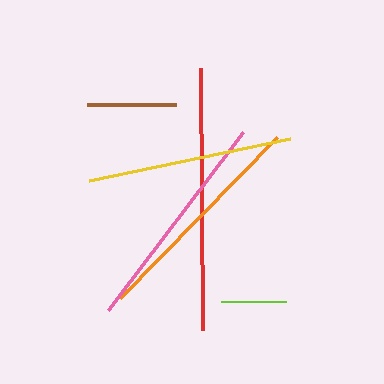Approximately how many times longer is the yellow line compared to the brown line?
The yellow line is approximately 2.3 times the length of the brown line.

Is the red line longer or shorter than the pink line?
The red line is longer than the pink line.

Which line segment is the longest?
The red line is the longest at approximately 262 pixels.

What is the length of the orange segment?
The orange segment is approximately 224 pixels long.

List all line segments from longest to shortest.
From longest to shortest: red, orange, pink, yellow, brown, lime.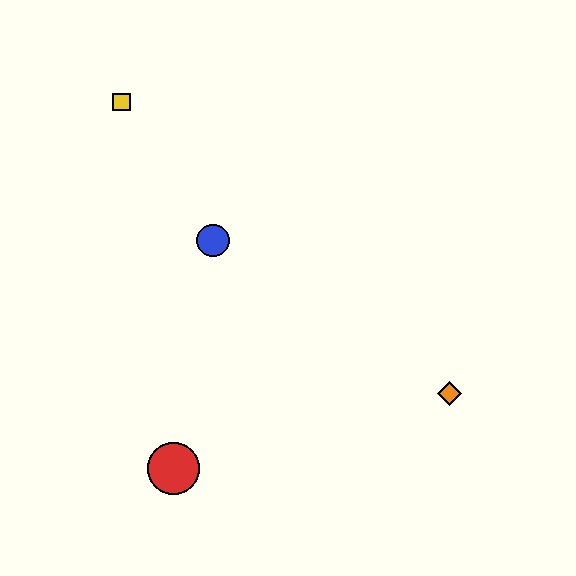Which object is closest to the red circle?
The blue circle is closest to the red circle.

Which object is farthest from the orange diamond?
The yellow square is farthest from the orange diamond.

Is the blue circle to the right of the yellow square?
Yes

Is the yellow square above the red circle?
Yes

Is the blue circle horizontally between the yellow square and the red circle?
No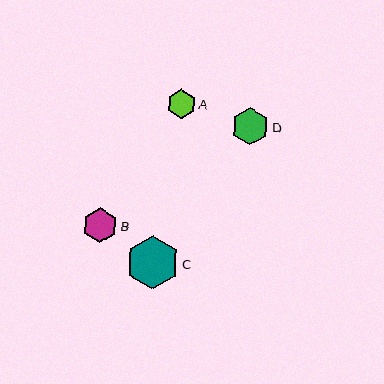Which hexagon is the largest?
Hexagon C is the largest with a size of approximately 53 pixels.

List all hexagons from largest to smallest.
From largest to smallest: C, D, B, A.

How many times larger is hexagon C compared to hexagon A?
Hexagon C is approximately 1.8 times the size of hexagon A.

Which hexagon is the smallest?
Hexagon A is the smallest with a size of approximately 29 pixels.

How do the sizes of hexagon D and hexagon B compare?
Hexagon D and hexagon B are approximately the same size.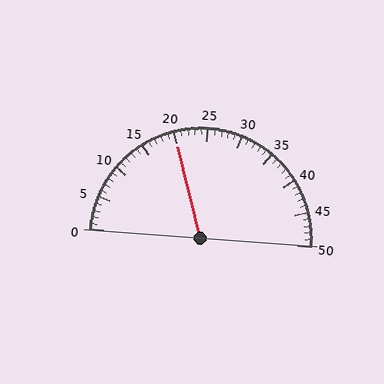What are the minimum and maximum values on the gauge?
The gauge ranges from 0 to 50.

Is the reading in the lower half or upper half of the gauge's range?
The reading is in the lower half of the range (0 to 50).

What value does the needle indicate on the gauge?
The needle indicates approximately 20.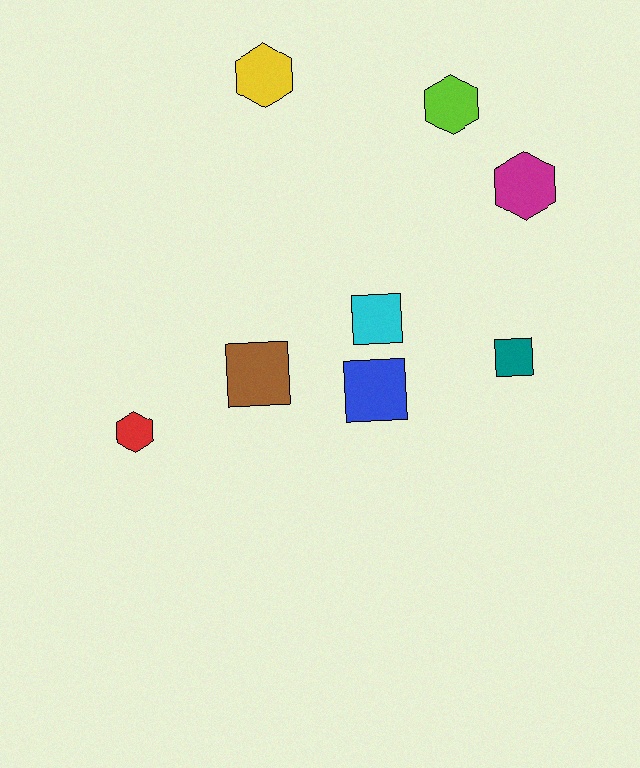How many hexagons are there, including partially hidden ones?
There are 4 hexagons.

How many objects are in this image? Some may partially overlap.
There are 8 objects.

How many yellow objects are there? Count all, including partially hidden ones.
There is 1 yellow object.